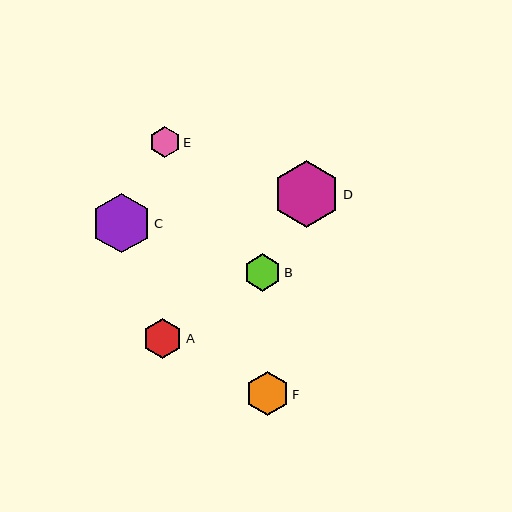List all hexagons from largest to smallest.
From largest to smallest: D, C, F, A, B, E.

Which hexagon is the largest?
Hexagon D is the largest with a size of approximately 66 pixels.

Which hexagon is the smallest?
Hexagon E is the smallest with a size of approximately 31 pixels.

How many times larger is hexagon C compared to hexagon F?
Hexagon C is approximately 1.3 times the size of hexagon F.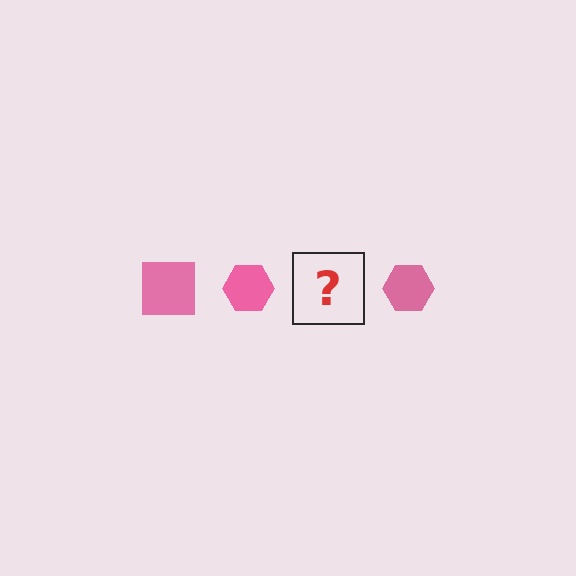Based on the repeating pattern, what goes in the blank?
The blank should be a pink square.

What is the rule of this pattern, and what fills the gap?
The rule is that the pattern cycles through square, hexagon shapes in pink. The gap should be filled with a pink square.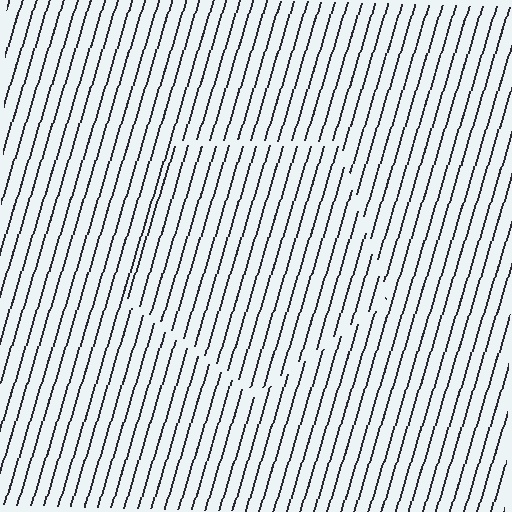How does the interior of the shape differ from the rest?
The interior of the shape contains the same grating, shifted by half a period — the contour is defined by the phase discontinuity where line-ends from the inner and outer gratings abut.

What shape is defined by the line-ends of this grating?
An illusory pentagon. The interior of the shape contains the same grating, shifted by half a period — the contour is defined by the phase discontinuity where line-ends from the inner and outer gratings abut.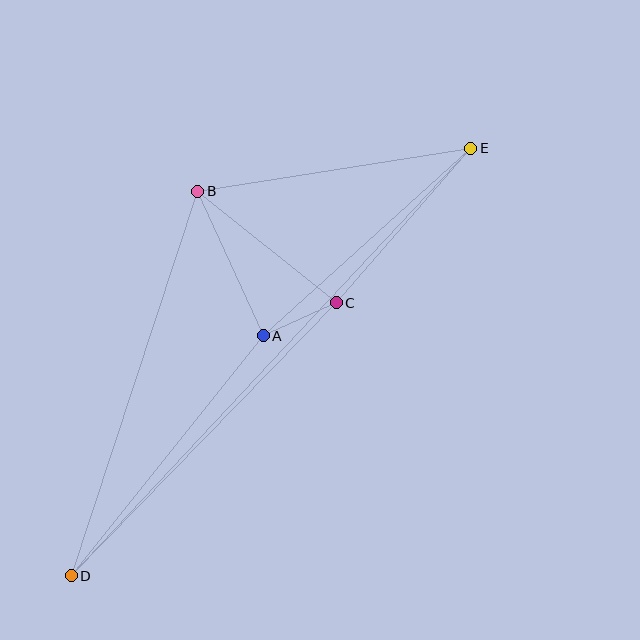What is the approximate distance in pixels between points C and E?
The distance between C and E is approximately 205 pixels.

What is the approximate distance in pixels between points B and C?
The distance between B and C is approximately 178 pixels.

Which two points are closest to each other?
Points A and C are closest to each other.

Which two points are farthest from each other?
Points D and E are farthest from each other.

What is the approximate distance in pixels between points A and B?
The distance between A and B is approximately 159 pixels.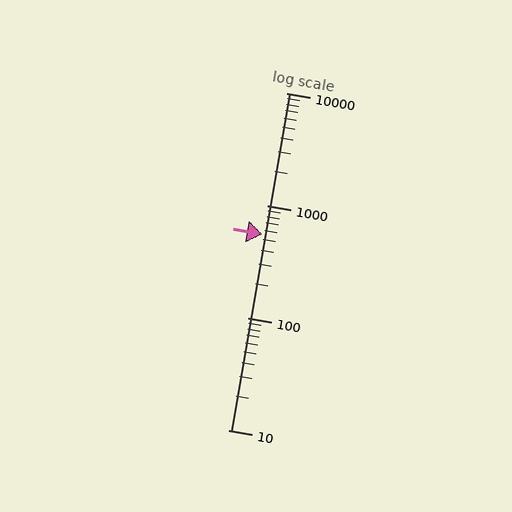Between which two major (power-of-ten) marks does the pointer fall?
The pointer is between 100 and 1000.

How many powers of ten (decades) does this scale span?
The scale spans 3 decades, from 10 to 10000.